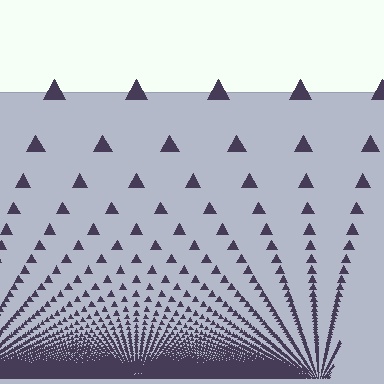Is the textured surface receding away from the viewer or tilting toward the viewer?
The surface appears to tilt toward the viewer. Texture elements get larger and sparser toward the top.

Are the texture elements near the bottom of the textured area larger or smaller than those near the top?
Smaller. The gradient is inverted — elements near the bottom are smaller and denser.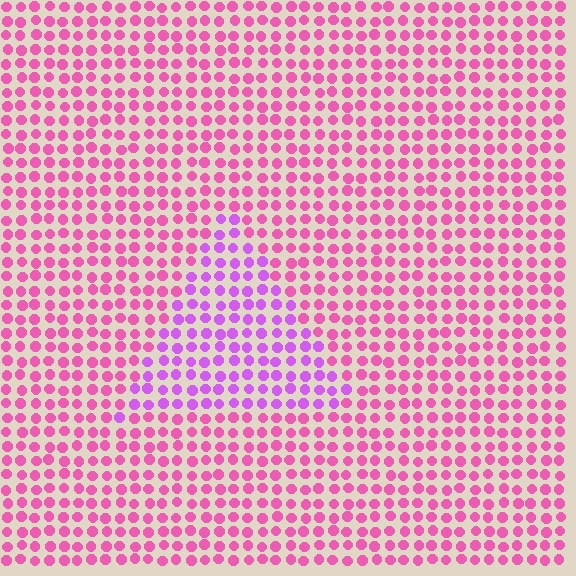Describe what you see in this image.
The image is filled with small pink elements in a uniform arrangement. A triangle-shaped region is visible where the elements are tinted to a slightly different hue, forming a subtle color boundary.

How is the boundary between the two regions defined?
The boundary is defined purely by a slight shift in hue (about 35 degrees). Spacing, size, and orientation are identical on both sides.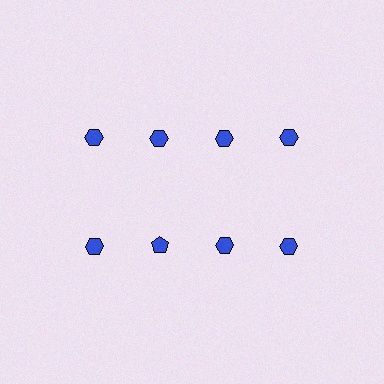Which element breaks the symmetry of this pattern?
The blue pentagon in the second row, second from left column breaks the symmetry. All other shapes are blue hexagons.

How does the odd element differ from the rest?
It has a different shape: pentagon instead of hexagon.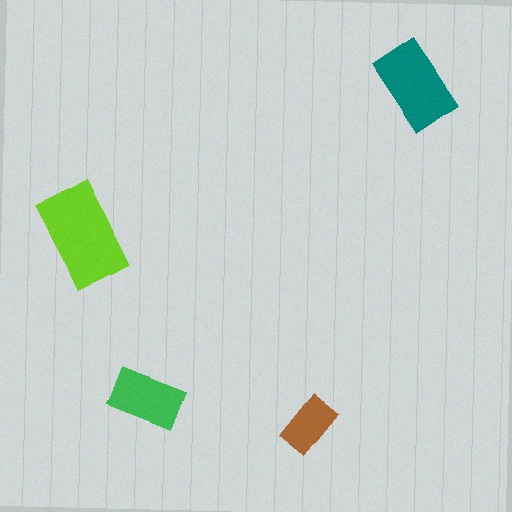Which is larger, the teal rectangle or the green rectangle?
The teal one.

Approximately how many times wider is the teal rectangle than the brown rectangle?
About 1.5 times wider.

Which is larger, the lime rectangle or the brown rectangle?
The lime one.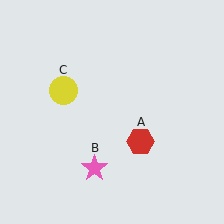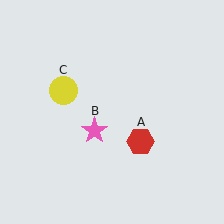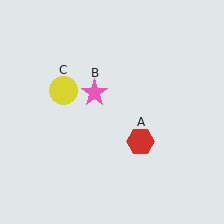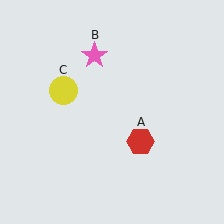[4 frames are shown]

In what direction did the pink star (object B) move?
The pink star (object B) moved up.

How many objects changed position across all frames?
1 object changed position: pink star (object B).